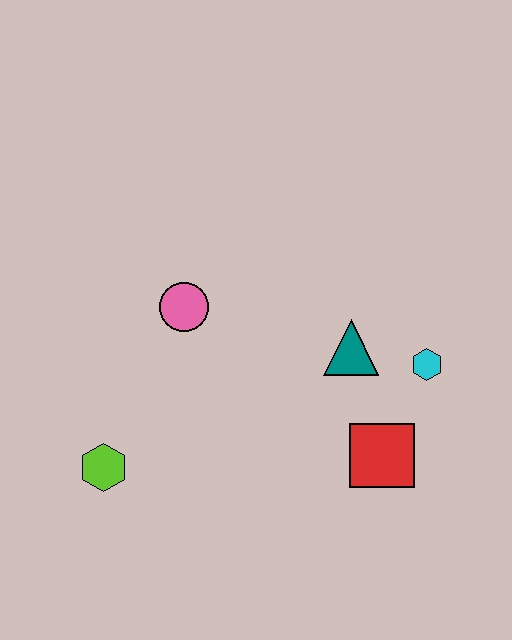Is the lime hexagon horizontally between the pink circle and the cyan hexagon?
No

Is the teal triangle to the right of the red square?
No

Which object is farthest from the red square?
The lime hexagon is farthest from the red square.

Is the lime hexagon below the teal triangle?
Yes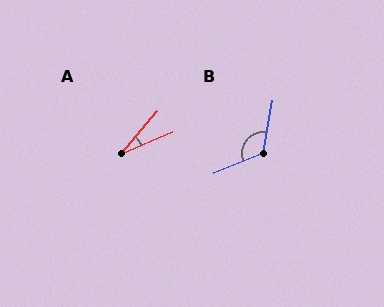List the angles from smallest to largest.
A (27°), B (122°).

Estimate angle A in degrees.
Approximately 27 degrees.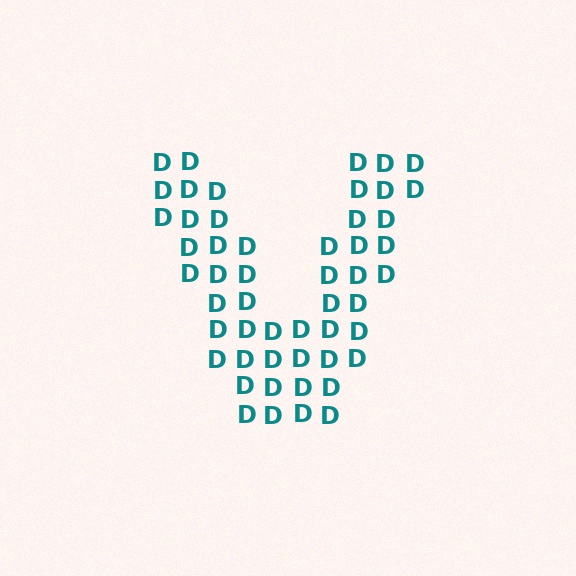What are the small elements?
The small elements are letter D's.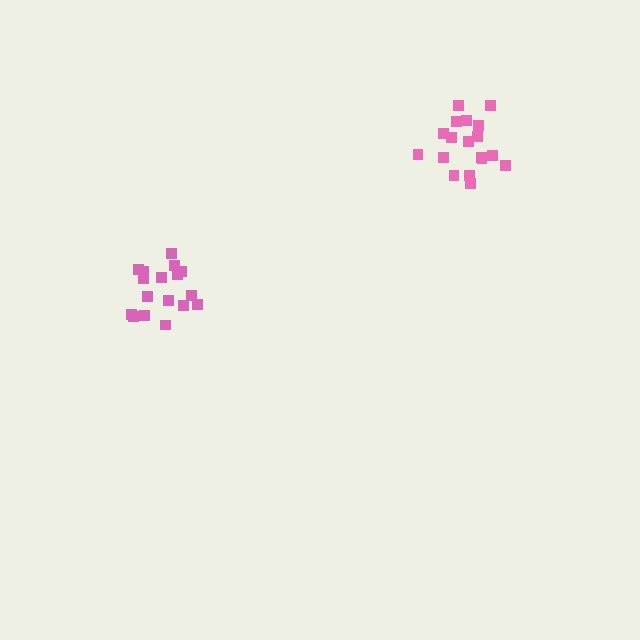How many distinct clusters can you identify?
There are 2 distinct clusters.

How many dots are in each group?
Group 1: 17 dots, Group 2: 18 dots (35 total).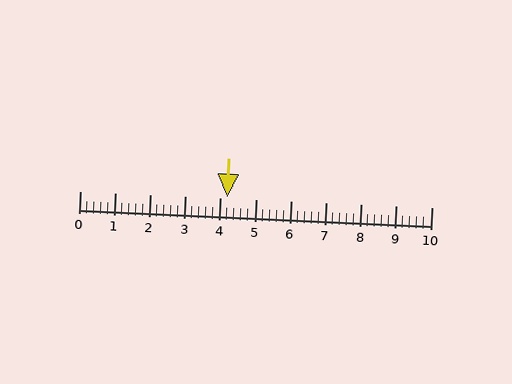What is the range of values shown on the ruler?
The ruler shows values from 0 to 10.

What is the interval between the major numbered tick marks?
The major tick marks are spaced 1 units apart.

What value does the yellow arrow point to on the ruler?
The yellow arrow points to approximately 4.2.